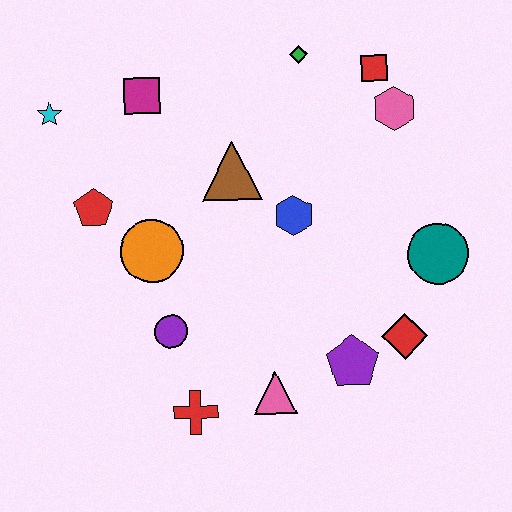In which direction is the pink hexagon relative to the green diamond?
The pink hexagon is to the right of the green diamond.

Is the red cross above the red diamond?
No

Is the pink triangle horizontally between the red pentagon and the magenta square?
No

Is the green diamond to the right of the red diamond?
No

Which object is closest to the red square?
The pink hexagon is closest to the red square.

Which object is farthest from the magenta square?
The red diamond is farthest from the magenta square.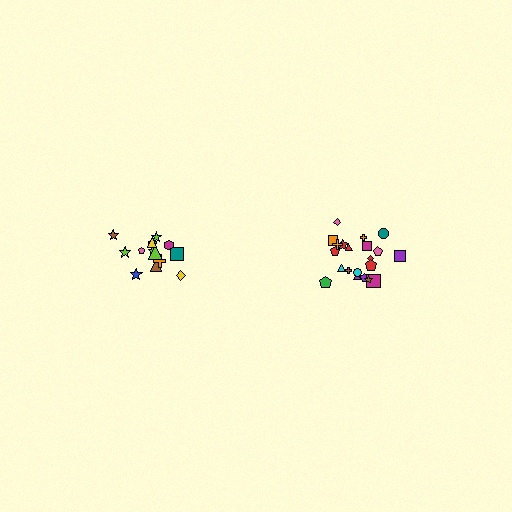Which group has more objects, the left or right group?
The right group.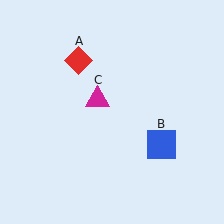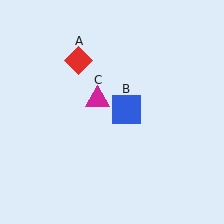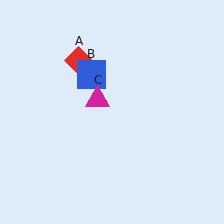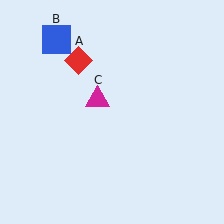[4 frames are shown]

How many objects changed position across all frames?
1 object changed position: blue square (object B).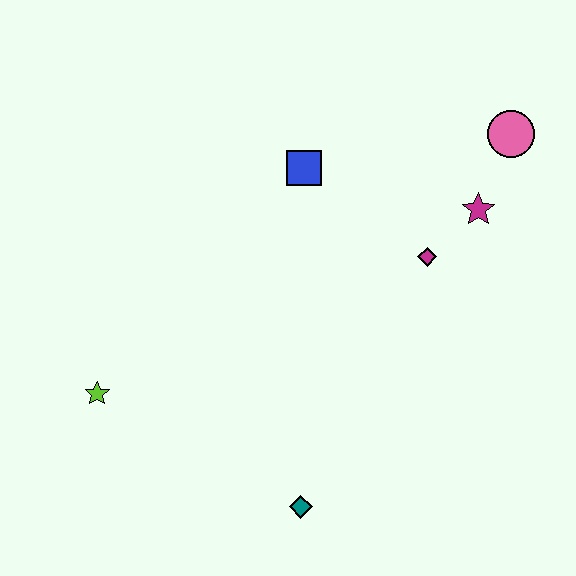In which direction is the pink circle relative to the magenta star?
The pink circle is above the magenta star.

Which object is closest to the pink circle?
The magenta star is closest to the pink circle.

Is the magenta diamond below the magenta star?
Yes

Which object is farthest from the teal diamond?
The pink circle is farthest from the teal diamond.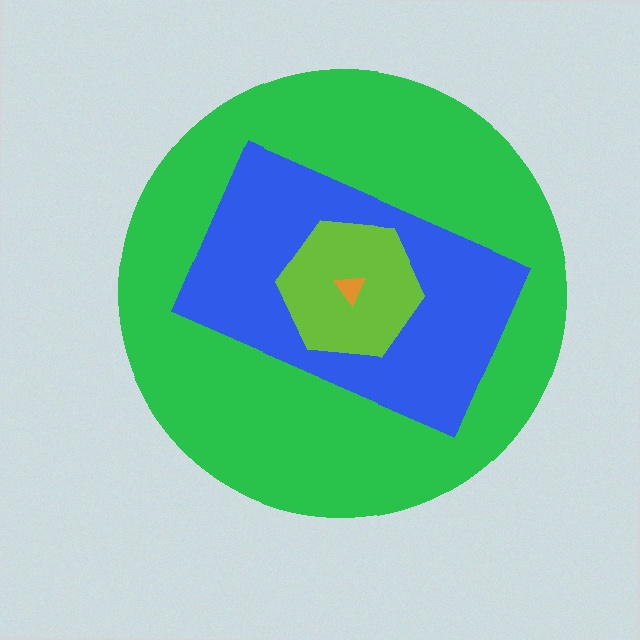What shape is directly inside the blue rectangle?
The lime hexagon.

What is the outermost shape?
The green circle.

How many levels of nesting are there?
4.